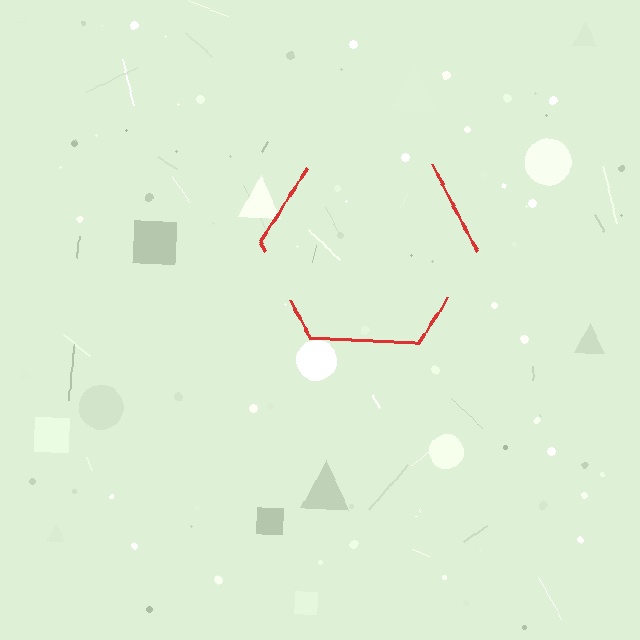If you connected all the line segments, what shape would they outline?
They would outline a hexagon.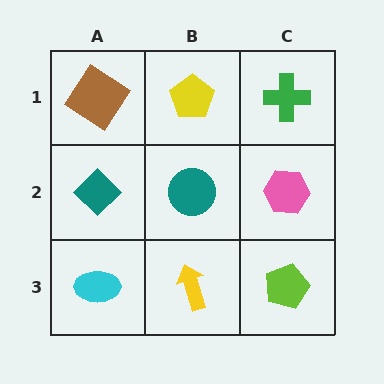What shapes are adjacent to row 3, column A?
A teal diamond (row 2, column A), a yellow arrow (row 3, column B).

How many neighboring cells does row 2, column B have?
4.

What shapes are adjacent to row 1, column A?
A teal diamond (row 2, column A), a yellow pentagon (row 1, column B).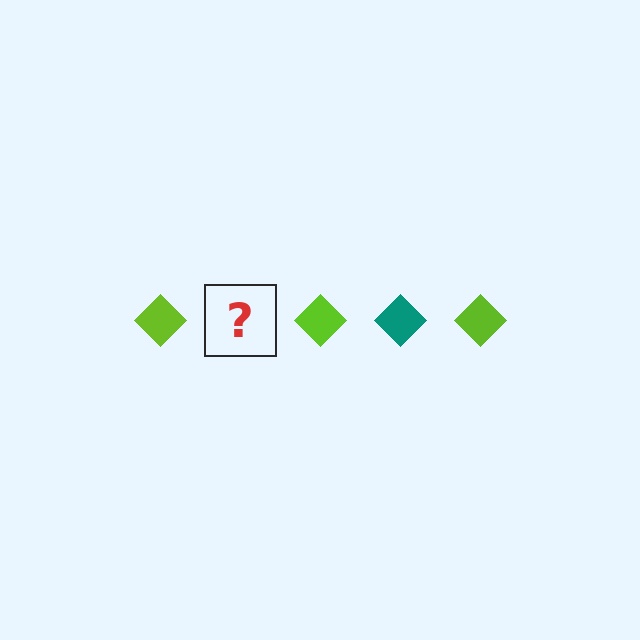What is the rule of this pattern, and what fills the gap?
The rule is that the pattern cycles through lime, teal diamonds. The gap should be filled with a teal diamond.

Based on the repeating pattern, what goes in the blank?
The blank should be a teal diamond.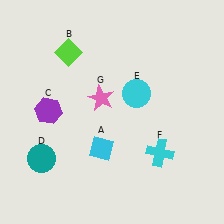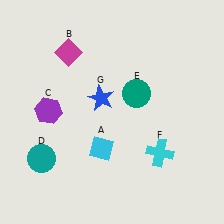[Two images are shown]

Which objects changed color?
B changed from lime to magenta. E changed from cyan to teal. G changed from pink to blue.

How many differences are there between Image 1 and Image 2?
There are 3 differences between the two images.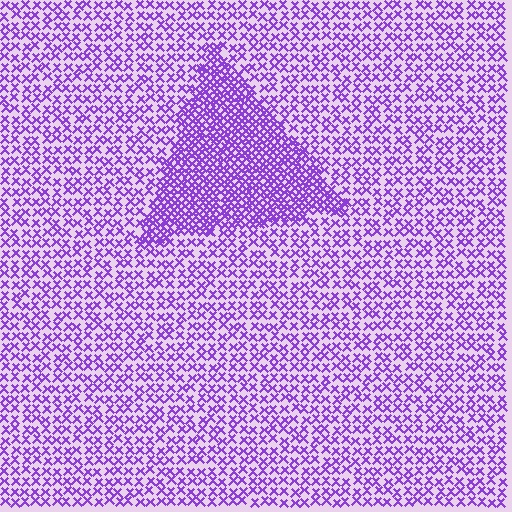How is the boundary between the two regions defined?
The boundary is defined by a change in element density (approximately 2.1x ratio). All elements are the same color, size, and shape.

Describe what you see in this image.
The image contains small purple elements arranged at two different densities. A triangle-shaped region is visible where the elements are more densely packed than the surrounding area.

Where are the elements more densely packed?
The elements are more densely packed inside the triangle boundary.